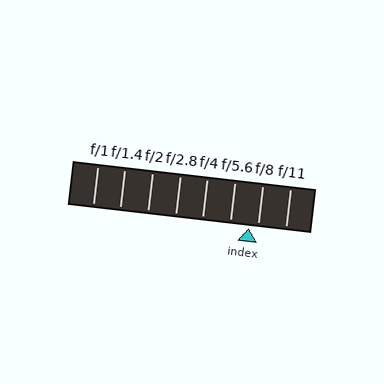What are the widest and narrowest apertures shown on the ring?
The widest aperture shown is f/1 and the narrowest is f/11.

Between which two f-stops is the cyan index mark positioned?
The index mark is between f/5.6 and f/8.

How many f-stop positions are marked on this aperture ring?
There are 8 f-stop positions marked.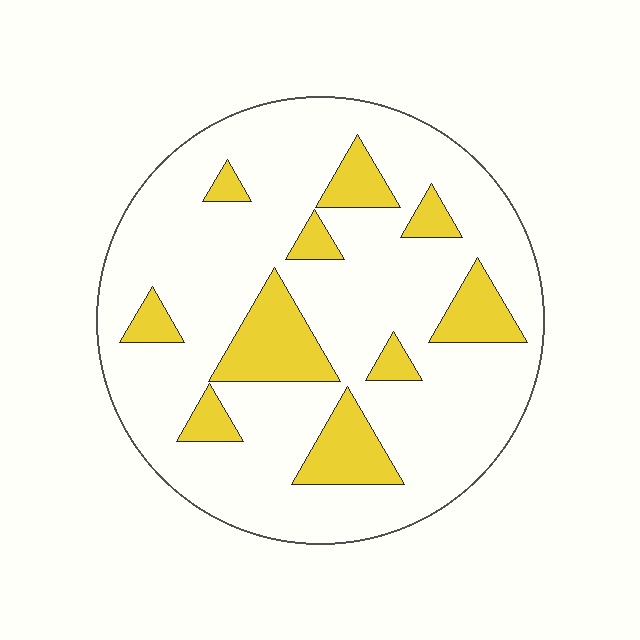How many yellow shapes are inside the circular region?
10.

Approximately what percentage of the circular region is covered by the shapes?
Approximately 20%.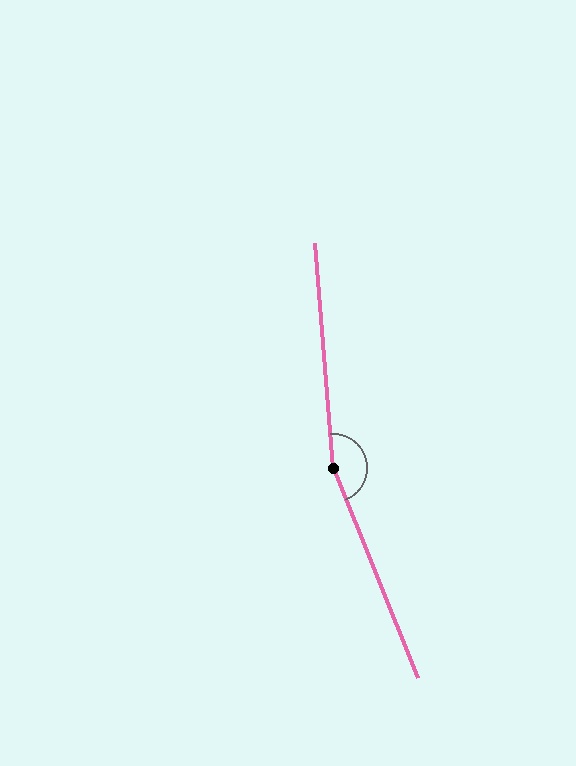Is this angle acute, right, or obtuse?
It is obtuse.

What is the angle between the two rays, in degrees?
Approximately 163 degrees.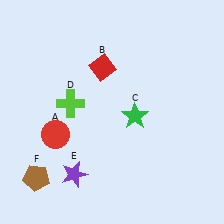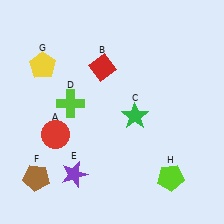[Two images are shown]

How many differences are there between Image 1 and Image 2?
There are 2 differences between the two images.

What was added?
A yellow pentagon (G), a lime pentagon (H) were added in Image 2.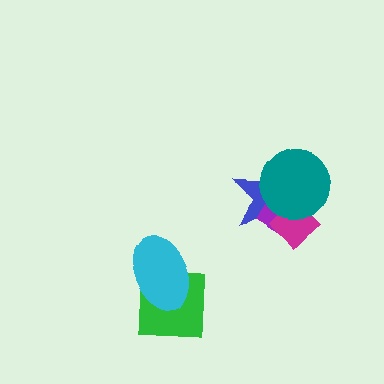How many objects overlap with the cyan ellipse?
1 object overlaps with the cyan ellipse.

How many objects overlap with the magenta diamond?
3 objects overlap with the magenta diamond.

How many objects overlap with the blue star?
3 objects overlap with the blue star.